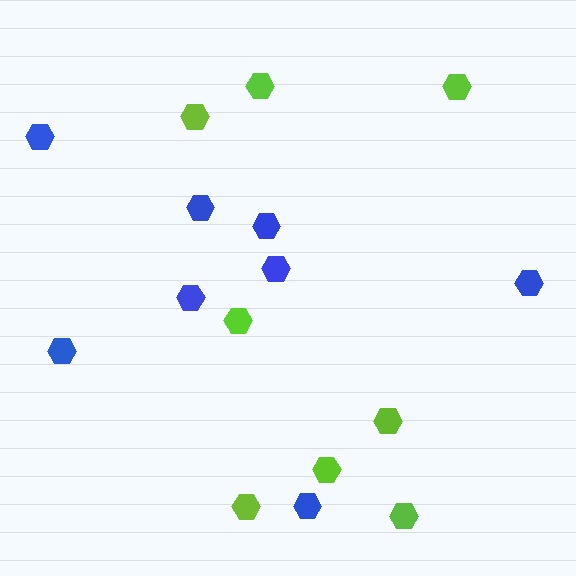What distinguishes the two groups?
There are 2 groups: one group of blue hexagons (8) and one group of lime hexagons (8).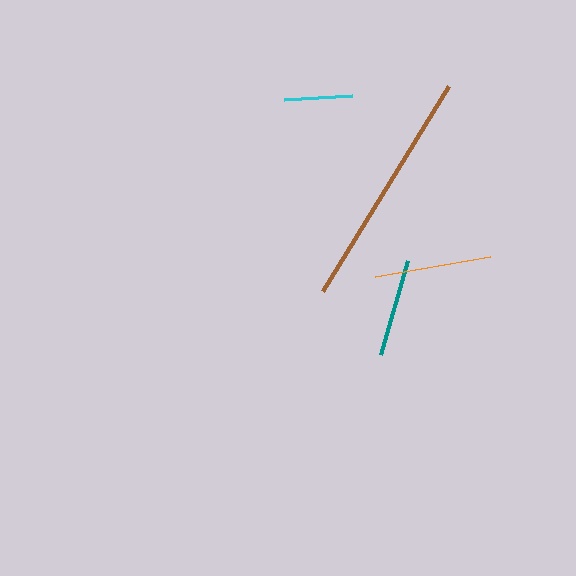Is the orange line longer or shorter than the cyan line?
The orange line is longer than the cyan line.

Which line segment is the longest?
The brown line is the longest at approximately 241 pixels.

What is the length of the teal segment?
The teal segment is approximately 98 pixels long.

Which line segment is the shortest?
The cyan line is the shortest at approximately 69 pixels.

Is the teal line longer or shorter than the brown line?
The brown line is longer than the teal line.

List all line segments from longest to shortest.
From longest to shortest: brown, orange, teal, cyan.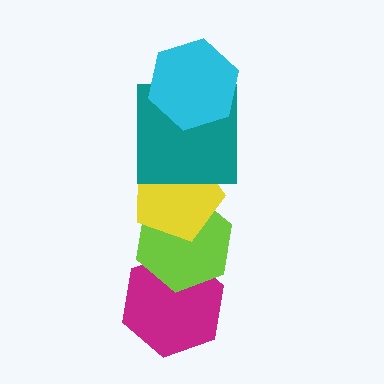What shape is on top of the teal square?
The cyan hexagon is on top of the teal square.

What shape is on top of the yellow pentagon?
The teal square is on top of the yellow pentagon.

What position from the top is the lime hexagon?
The lime hexagon is 4th from the top.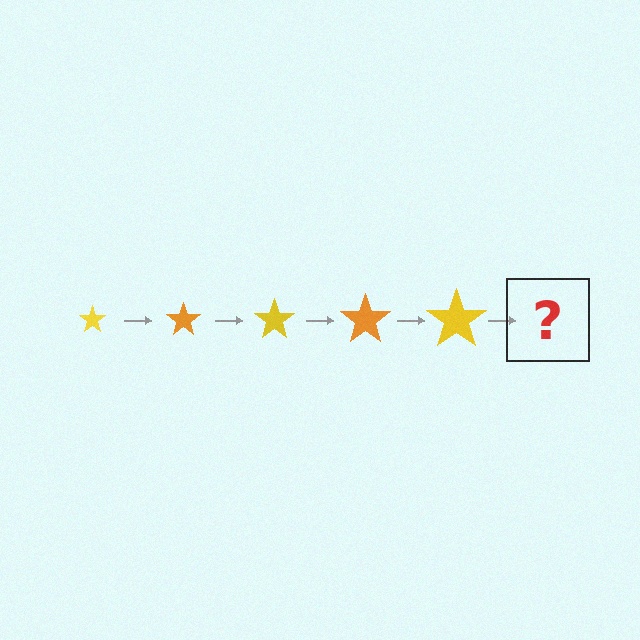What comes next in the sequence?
The next element should be an orange star, larger than the previous one.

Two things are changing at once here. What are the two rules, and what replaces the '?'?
The two rules are that the star grows larger each step and the color cycles through yellow and orange. The '?' should be an orange star, larger than the previous one.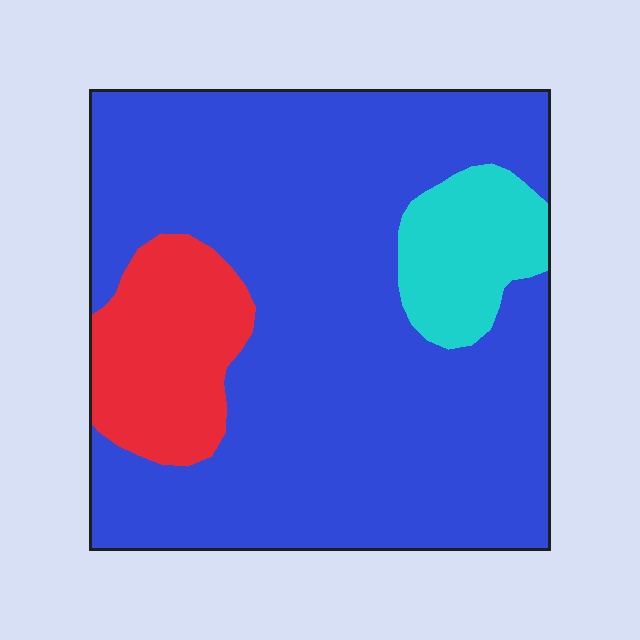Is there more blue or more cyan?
Blue.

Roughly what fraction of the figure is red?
Red takes up less than a sixth of the figure.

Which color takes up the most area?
Blue, at roughly 75%.